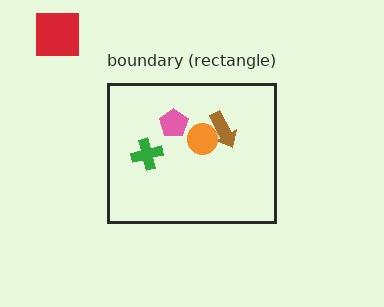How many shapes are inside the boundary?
4 inside, 1 outside.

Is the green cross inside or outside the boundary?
Inside.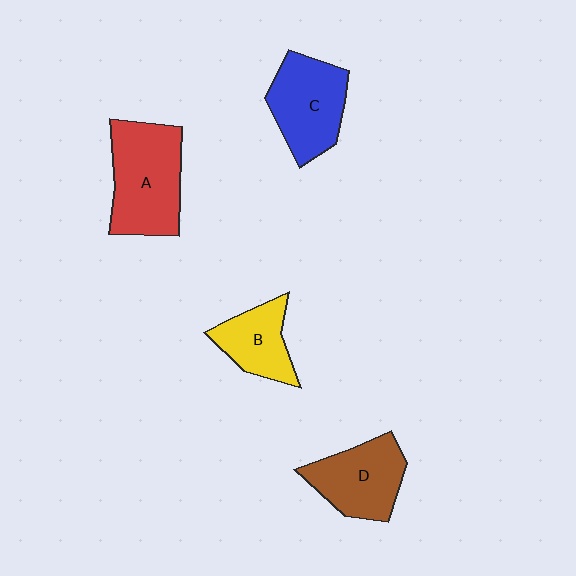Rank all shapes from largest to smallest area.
From largest to smallest: A (red), C (blue), D (brown), B (yellow).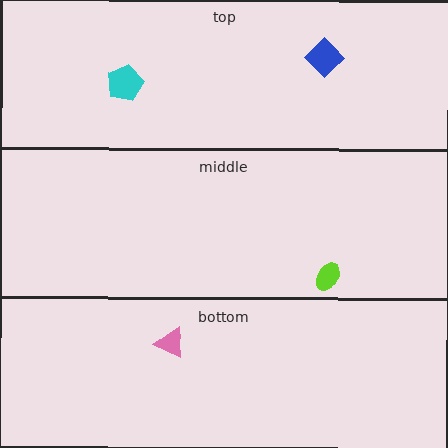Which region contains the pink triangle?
The bottom region.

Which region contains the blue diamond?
The top region.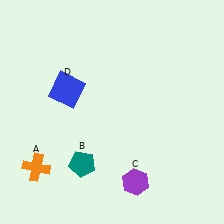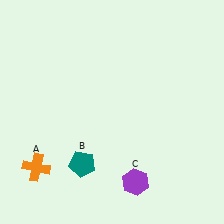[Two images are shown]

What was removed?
The blue square (D) was removed in Image 2.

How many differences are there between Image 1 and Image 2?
There is 1 difference between the two images.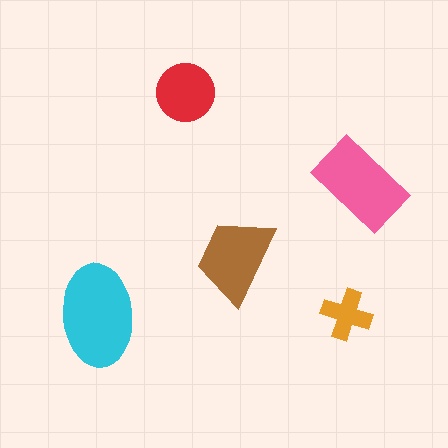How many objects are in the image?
There are 5 objects in the image.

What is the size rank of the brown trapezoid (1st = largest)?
3rd.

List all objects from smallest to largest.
The orange cross, the red circle, the brown trapezoid, the pink rectangle, the cyan ellipse.